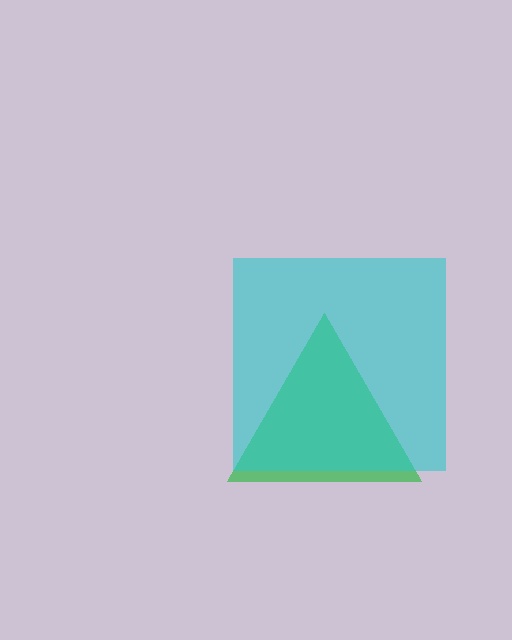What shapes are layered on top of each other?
The layered shapes are: a green triangle, a cyan square.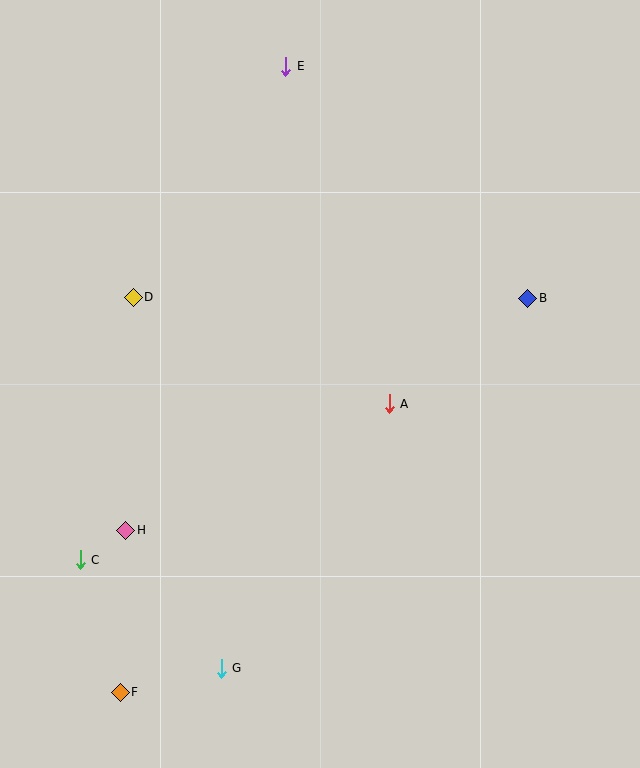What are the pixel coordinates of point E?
Point E is at (286, 66).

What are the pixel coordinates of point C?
Point C is at (80, 560).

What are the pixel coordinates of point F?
Point F is at (120, 692).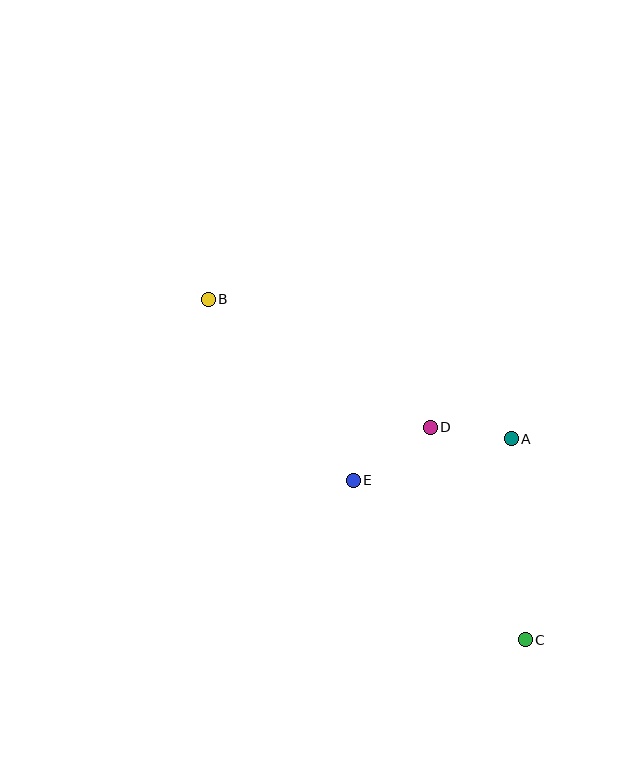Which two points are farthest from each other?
Points B and C are farthest from each other.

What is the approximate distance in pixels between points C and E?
The distance between C and E is approximately 235 pixels.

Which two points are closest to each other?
Points A and D are closest to each other.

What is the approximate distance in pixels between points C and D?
The distance between C and D is approximately 233 pixels.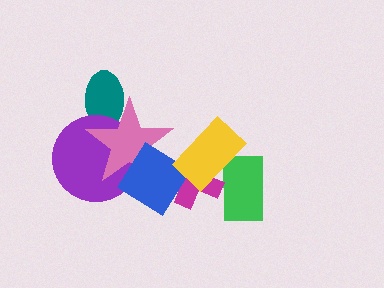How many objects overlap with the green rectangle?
2 objects overlap with the green rectangle.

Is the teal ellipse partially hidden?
Yes, it is partially covered by another shape.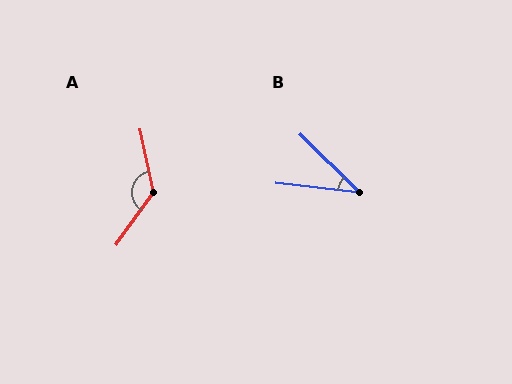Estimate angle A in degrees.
Approximately 133 degrees.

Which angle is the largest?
A, at approximately 133 degrees.